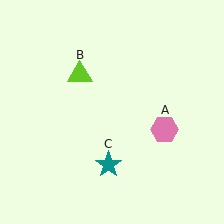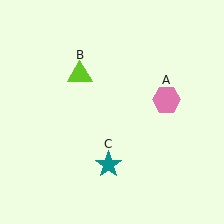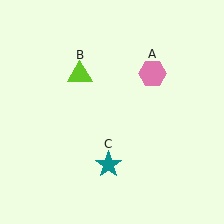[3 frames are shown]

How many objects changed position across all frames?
1 object changed position: pink hexagon (object A).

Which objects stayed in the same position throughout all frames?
Lime triangle (object B) and teal star (object C) remained stationary.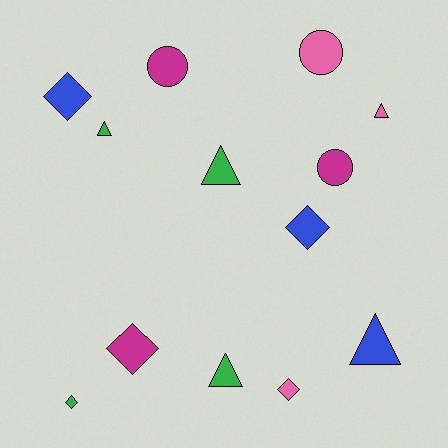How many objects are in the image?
There are 13 objects.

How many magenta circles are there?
There are 2 magenta circles.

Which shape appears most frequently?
Diamond, with 5 objects.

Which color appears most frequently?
Green, with 4 objects.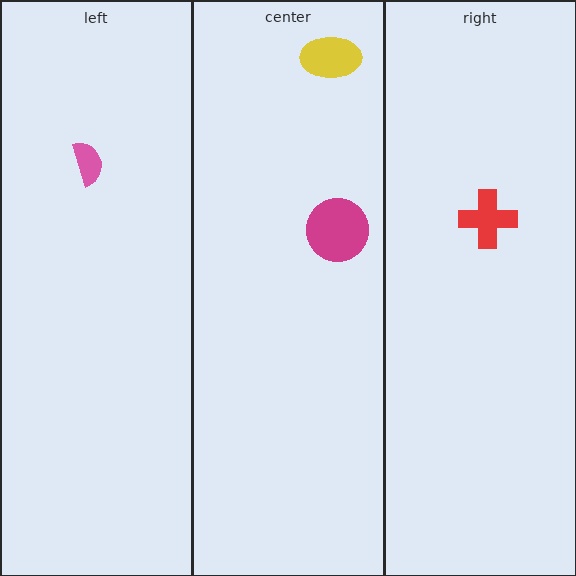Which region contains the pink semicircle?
The left region.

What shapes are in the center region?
The magenta circle, the yellow ellipse.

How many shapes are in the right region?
1.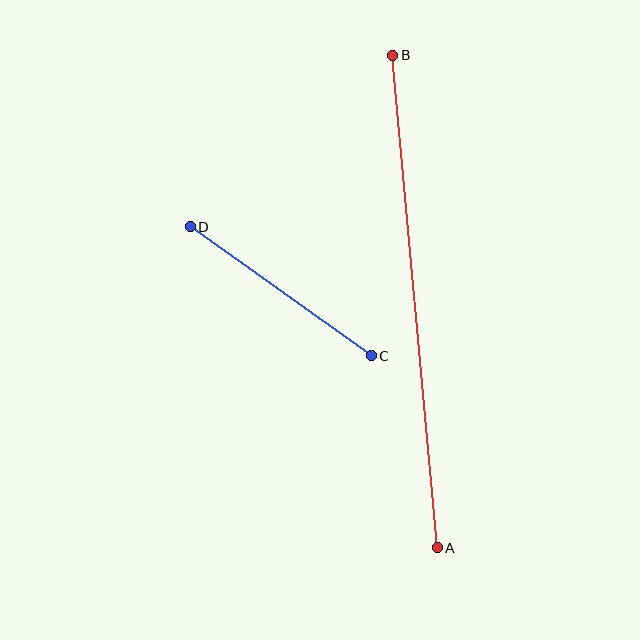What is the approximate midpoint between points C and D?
The midpoint is at approximately (281, 291) pixels.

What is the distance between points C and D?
The distance is approximately 222 pixels.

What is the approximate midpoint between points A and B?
The midpoint is at approximately (415, 301) pixels.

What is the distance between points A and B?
The distance is approximately 495 pixels.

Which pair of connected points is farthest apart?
Points A and B are farthest apart.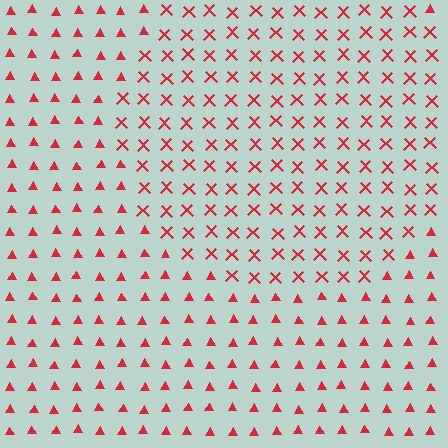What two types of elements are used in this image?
The image uses X marks inside the circle region and triangles outside it.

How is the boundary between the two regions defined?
The boundary is defined by a change in element shape: X marks inside vs. triangles outside. All elements share the same color and spacing.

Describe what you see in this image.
The image is filled with small red elements arranged in a uniform grid. A circle-shaped region contains X marks, while the surrounding area contains triangles. The boundary is defined purely by the change in element shape.